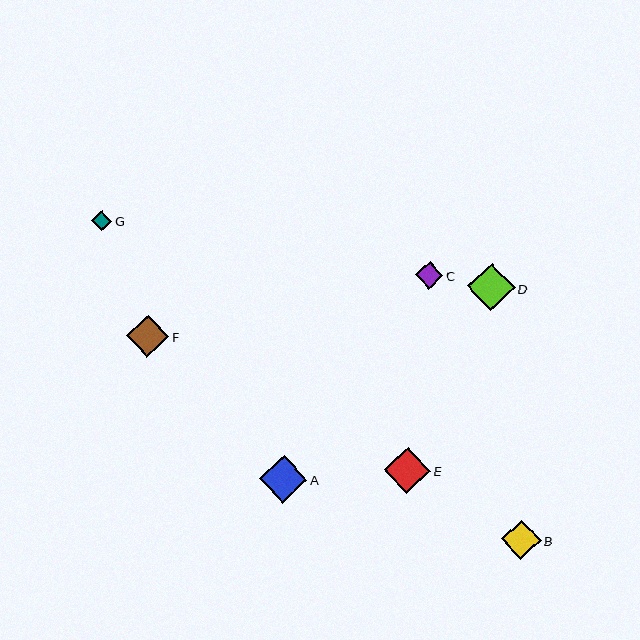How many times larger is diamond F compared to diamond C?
Diamond F is approximately 1.5 times the size of diamond C.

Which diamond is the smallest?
Diamond G is the smallest with a size of approximately 20 pixels.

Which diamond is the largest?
Diamond D is the largest with a size of approximately 48 pixels.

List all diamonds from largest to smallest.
From largest to smallest: D, A, E, F, B, C, G.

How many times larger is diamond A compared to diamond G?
Diamond A is approximately 2.3 times the size of diamond G.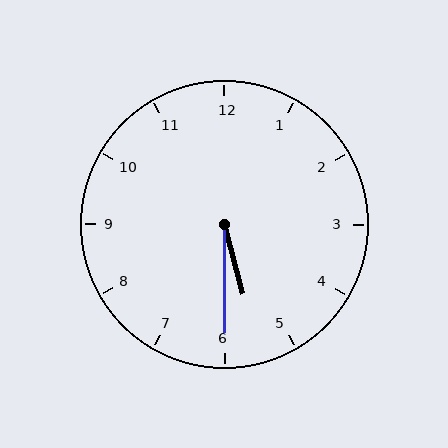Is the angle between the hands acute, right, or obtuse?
It is acute.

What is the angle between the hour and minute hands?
Approximately 15 degrees.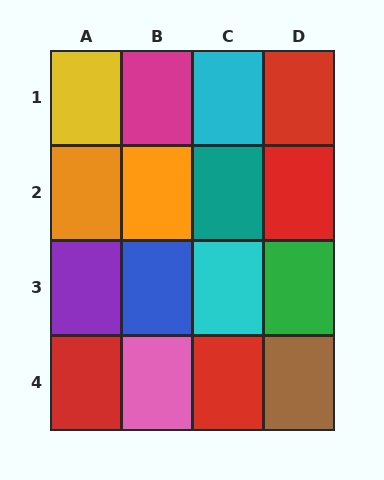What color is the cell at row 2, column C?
Teal.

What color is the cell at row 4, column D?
Brown.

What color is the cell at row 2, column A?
Orange.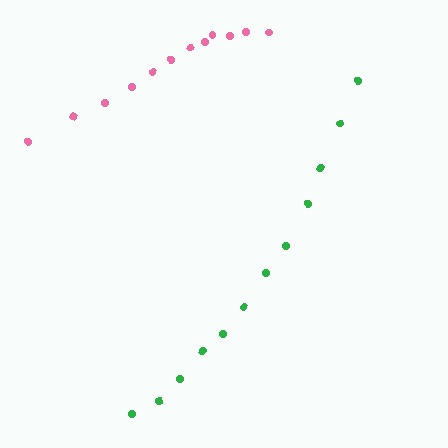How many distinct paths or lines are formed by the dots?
There are 2 distinct paths.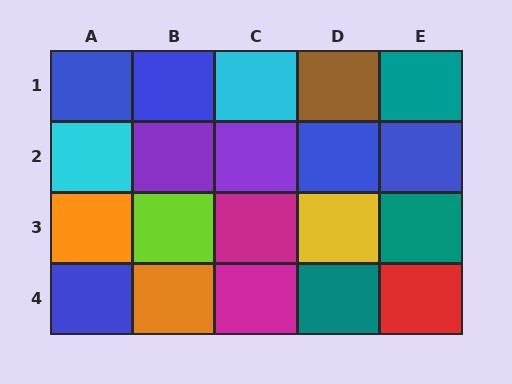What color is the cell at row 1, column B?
Blue.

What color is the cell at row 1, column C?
Cyan.